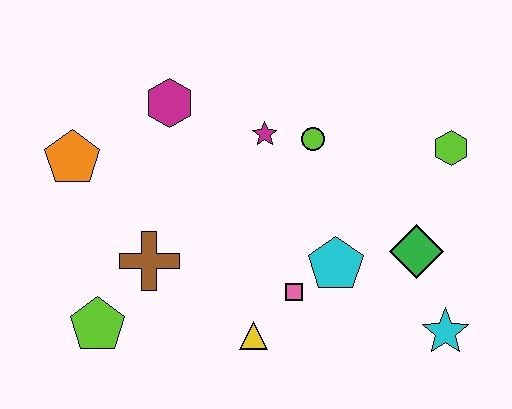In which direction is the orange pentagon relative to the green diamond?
The orange pentagon is to the left of the green diamond.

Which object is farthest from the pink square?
The orange pentagon is farthest from the pink square.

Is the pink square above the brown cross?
No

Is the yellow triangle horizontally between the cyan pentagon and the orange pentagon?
Yes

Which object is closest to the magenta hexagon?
The magenta star is closest to the magenta hexagon.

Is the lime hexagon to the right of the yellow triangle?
Yes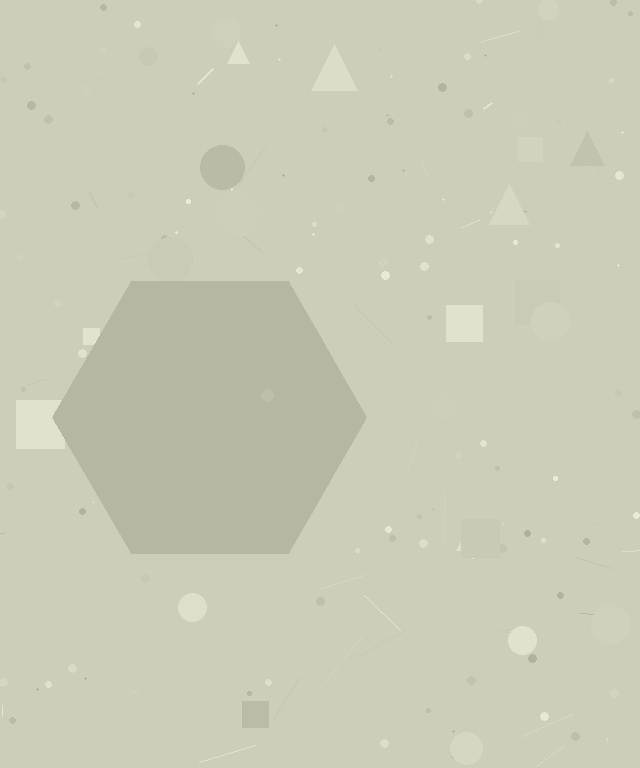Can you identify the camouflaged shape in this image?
The camouflaged shape is a hexagon.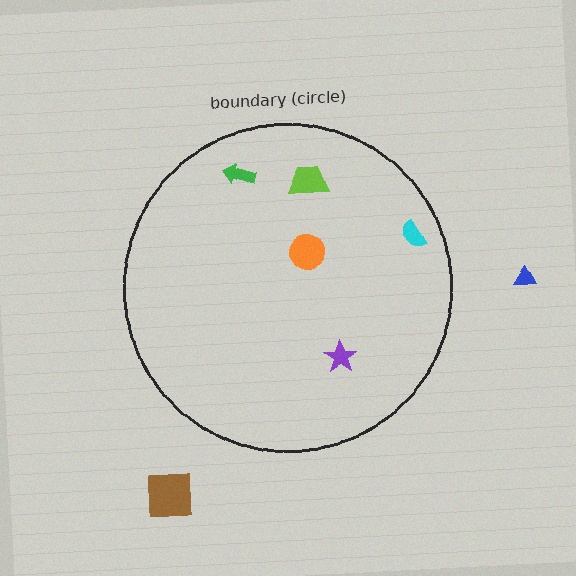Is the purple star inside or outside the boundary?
Inside.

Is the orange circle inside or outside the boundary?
Inside.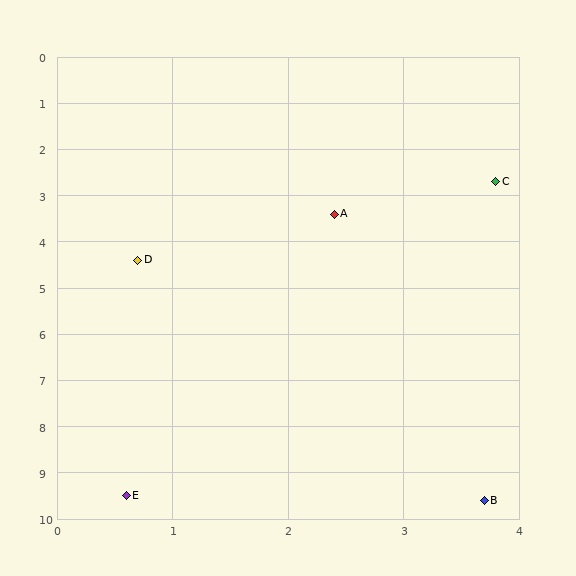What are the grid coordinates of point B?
Point B is at approximately (3.7, 9.6).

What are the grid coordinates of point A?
Point A is at approximately (2.4, 3.4).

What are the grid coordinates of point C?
Point C is at approximately (3.8, 2.7).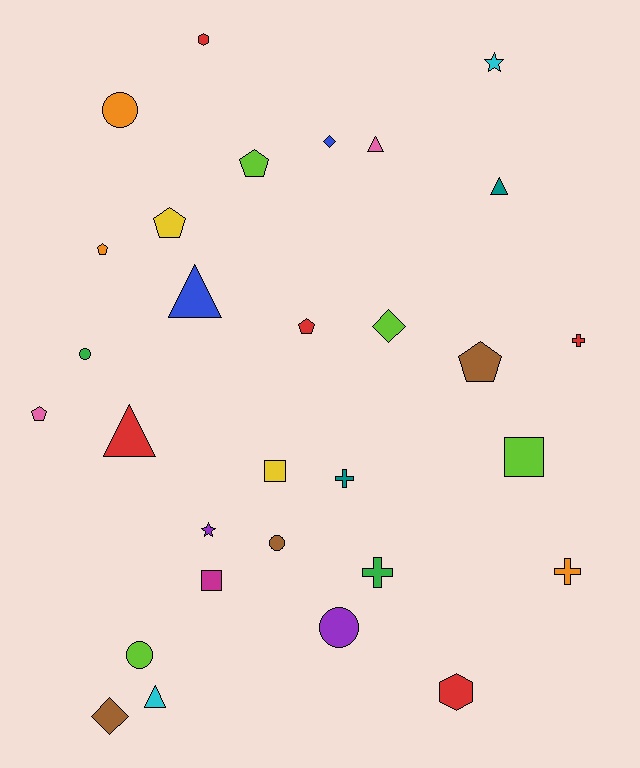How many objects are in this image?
There are 30 objects.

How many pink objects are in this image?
There are 2 pink objects.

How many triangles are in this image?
There are 5 triangles.